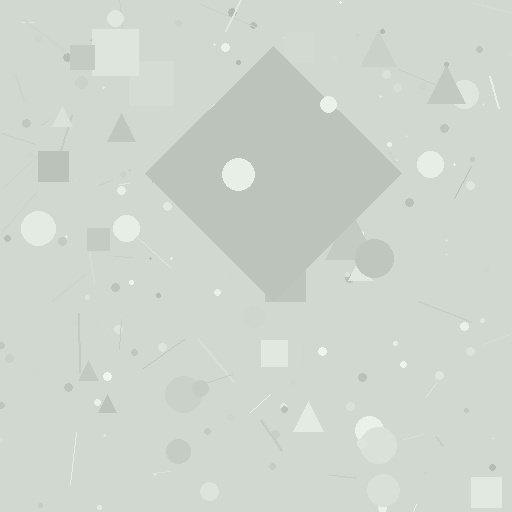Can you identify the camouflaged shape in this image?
The camouflaged shape is a diamond.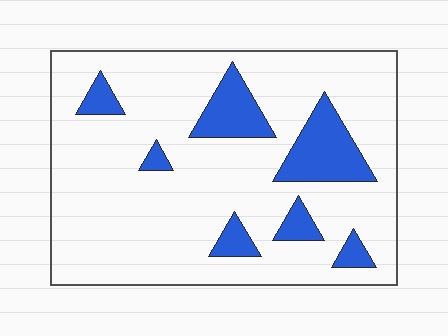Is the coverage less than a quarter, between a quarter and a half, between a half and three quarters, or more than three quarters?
Less than a quarter.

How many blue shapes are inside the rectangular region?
7.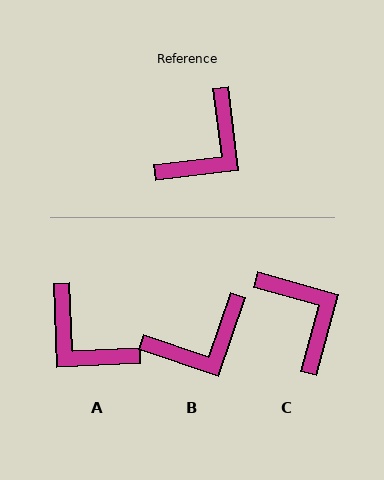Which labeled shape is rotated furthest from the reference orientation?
A, about 95 degrees away.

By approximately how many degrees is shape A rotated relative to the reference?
Approximately 95 degrees clockwise.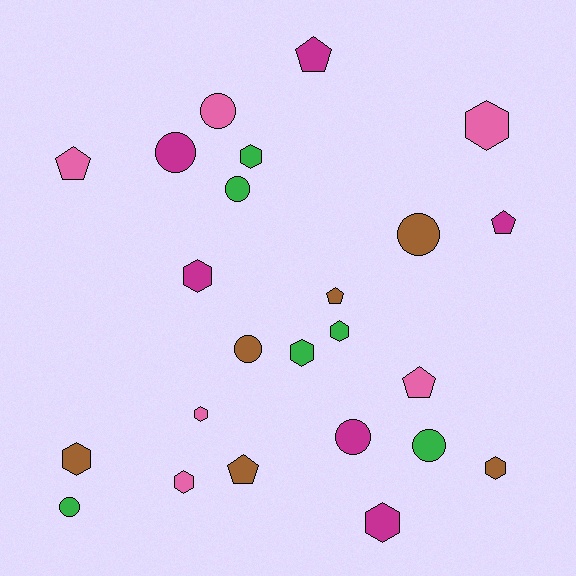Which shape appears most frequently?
Hexagon, with 10 objects.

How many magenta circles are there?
There are 2 magenta circles.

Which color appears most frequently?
Brown, with 6 objects.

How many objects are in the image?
There are 24 objects.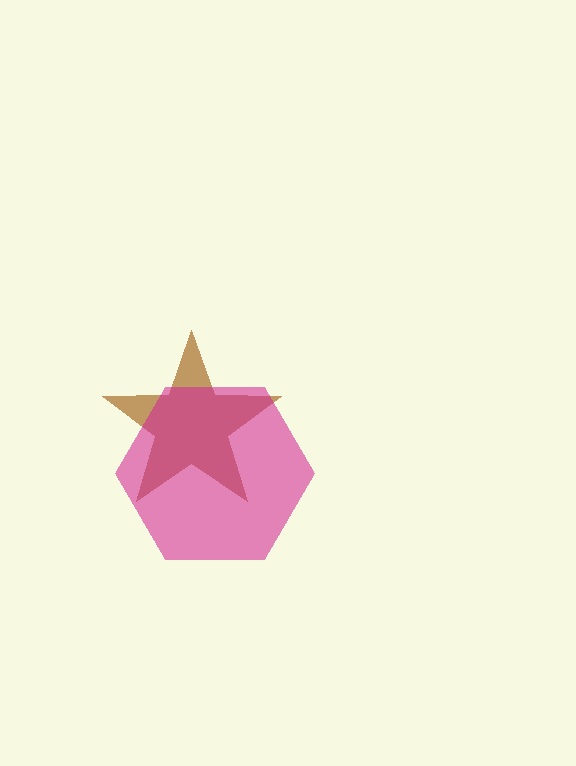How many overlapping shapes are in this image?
There are 2 overlapping shapes in the image.